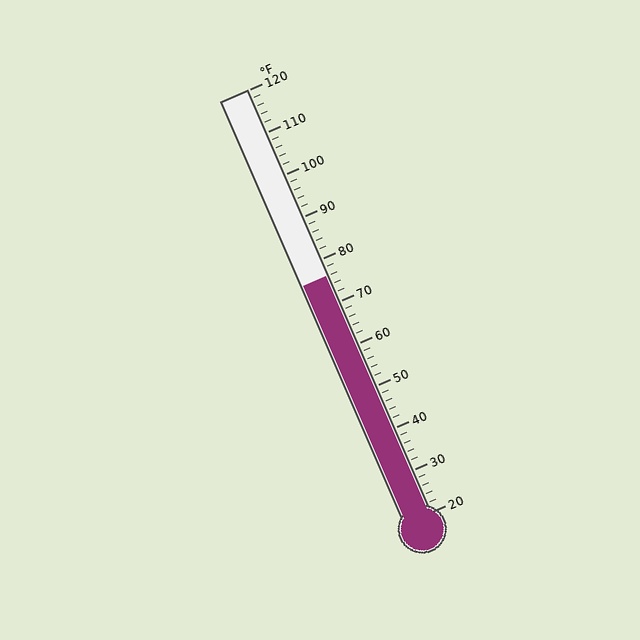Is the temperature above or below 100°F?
The temperature is below 100°F.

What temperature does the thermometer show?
The thermometer shows approximately 76°F.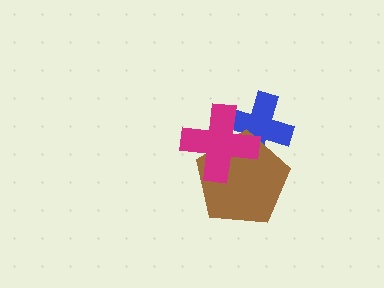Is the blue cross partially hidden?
Yes, it is partially covered by another shape.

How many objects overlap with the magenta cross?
2 objects overlap with the magenta cross.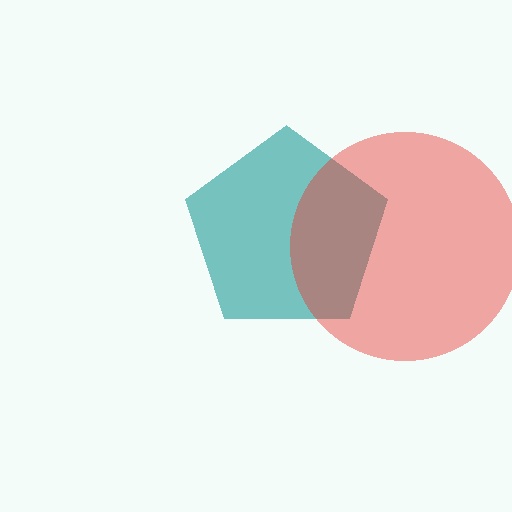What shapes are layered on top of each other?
The layered shapes are: a teal pentagon, a red circle.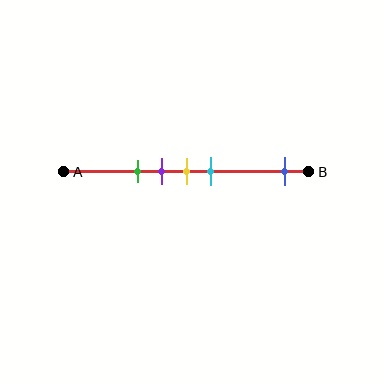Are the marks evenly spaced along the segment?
No, the marks are not evenly spaced.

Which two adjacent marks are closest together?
The purple and yellow marks are the closest adjacent pair.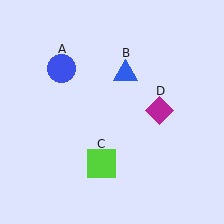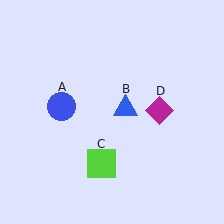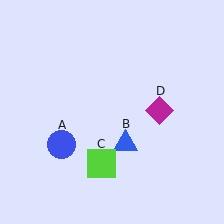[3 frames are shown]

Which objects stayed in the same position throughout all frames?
Lime square (object C) and magenta diamond (object D) remained stationary.